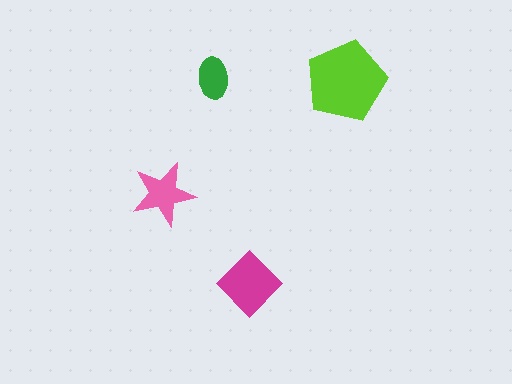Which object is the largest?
The lime pentagon.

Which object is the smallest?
The green ellipse.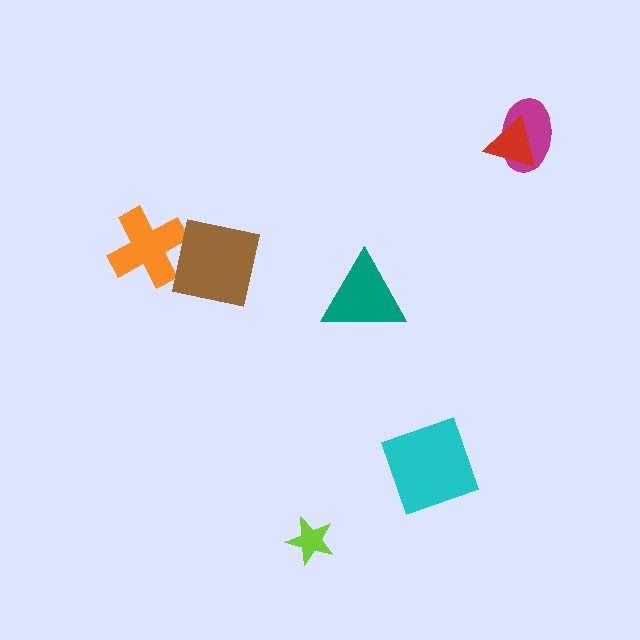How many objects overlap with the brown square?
0 objects overlap with the brown square.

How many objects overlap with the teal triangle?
0 objects overlap with the teal triangle.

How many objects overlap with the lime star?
0 objects overlap with the lime star.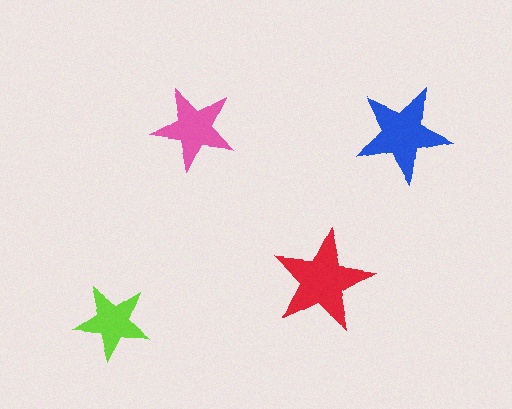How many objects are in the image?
There are 4 objects in the image.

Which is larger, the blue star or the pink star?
The blue one.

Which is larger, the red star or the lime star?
The red one.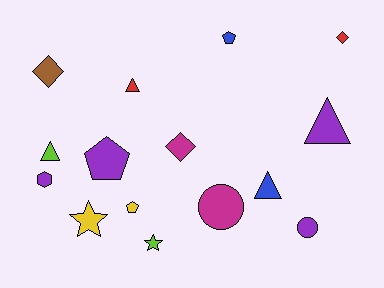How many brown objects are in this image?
There is 1 brown object.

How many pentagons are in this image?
There are 3 pentagons.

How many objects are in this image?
There are 15 objects.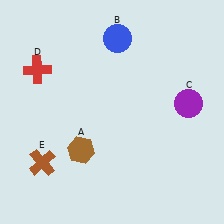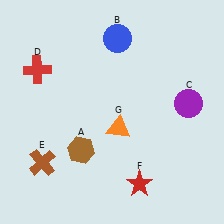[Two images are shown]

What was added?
A red star (F), an orange triangle (G) were added in Image 2.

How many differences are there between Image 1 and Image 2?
There are 2 differences between the two images.